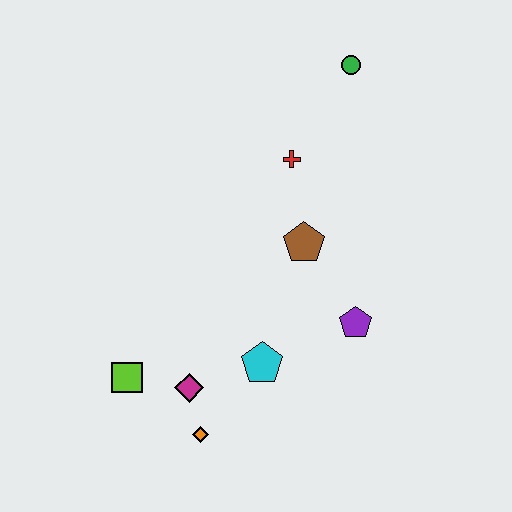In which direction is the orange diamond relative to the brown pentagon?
The orange diamond is below the brown pentagon.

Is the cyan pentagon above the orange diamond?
Yes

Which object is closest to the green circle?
The red cross is closest to the green circle.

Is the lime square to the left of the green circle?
Yes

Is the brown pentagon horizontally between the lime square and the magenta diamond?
No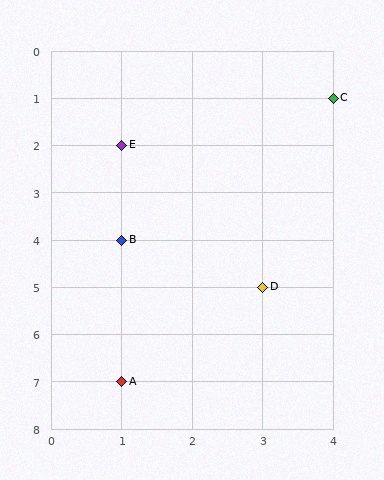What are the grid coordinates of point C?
Point C is at grid coordinates (4, 1).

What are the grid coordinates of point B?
Point B is at grid coordinates (1, 4).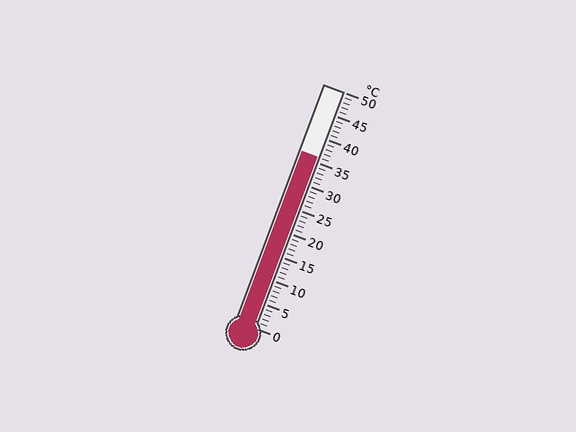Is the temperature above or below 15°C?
The temperature is above 15°C.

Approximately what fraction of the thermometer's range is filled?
The thermometer is filled to approximately 70% of its range.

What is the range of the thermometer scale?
The thermometer scale ranges from 0°C to 50°C.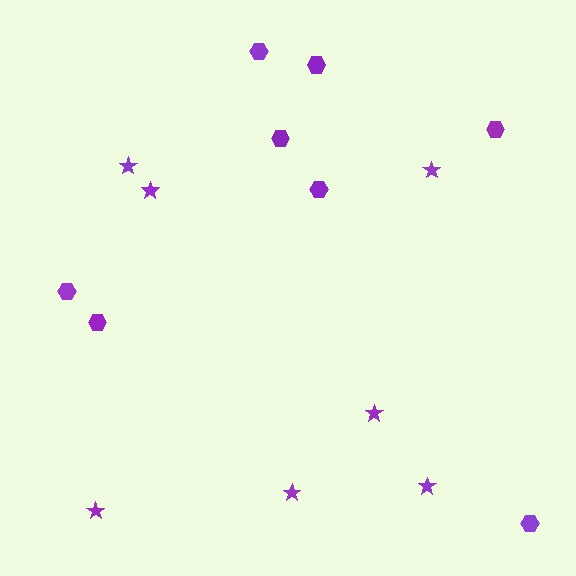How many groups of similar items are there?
There are 2 groups: one group of hexagons (8) and one group of stars (7).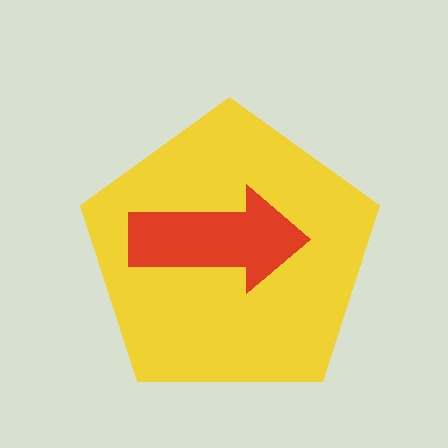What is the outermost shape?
The yellow pentagon.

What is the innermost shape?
The red arrow.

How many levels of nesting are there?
2.